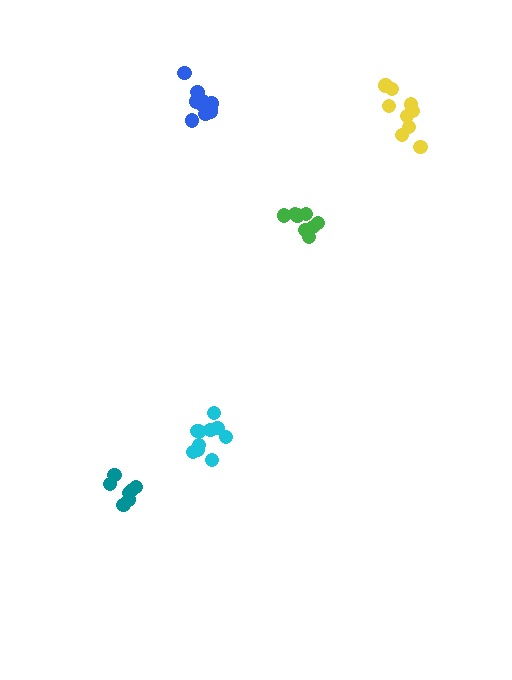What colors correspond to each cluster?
The clusters are colored: yellow, blue, teal, green, cyan.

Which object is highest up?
The blue cluster is topmost.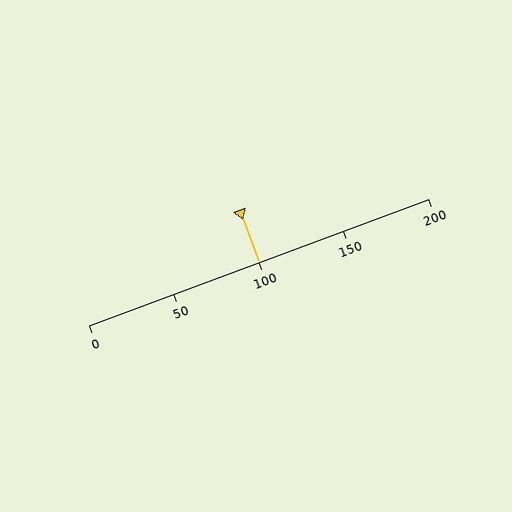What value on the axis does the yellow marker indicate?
The marker indicates approximately 100.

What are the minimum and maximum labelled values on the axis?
The axis runs from 0 to 200.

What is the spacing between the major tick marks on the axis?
The major ticks are spaced 50 apart.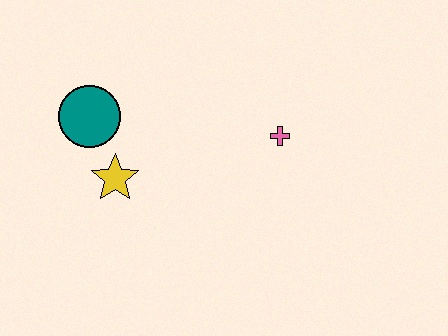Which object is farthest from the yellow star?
The pink cross is farthest from the yellow star.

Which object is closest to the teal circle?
The yellow star is closest to the teal circle.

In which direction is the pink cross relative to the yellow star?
The pink cross is to the right of the yellow star.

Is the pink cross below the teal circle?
Yes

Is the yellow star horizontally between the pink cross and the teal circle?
Yes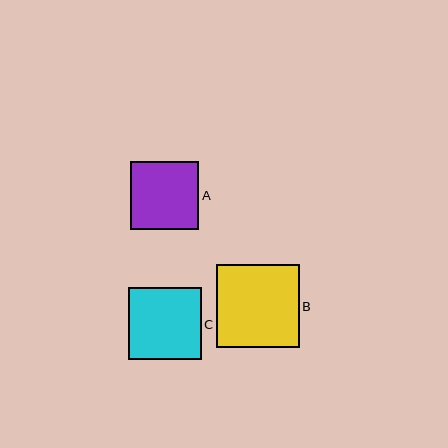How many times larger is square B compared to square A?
Square B is approximately 1.2 times the size of square A.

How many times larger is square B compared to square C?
Square B is approximately 1.1 times the size of square C.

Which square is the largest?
Square B is the largest with a size of approximately 83 pixels.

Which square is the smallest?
Square A is the smallest with a size of approximately 68 pixels.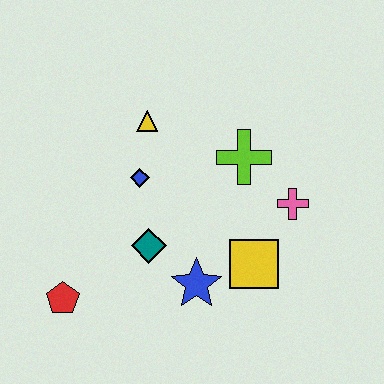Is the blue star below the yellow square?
Yes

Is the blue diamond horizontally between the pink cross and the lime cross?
No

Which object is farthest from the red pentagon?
The pink cross is farthest from the red pentagon.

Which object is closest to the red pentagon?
The teal diamond is closest to the red pentagon.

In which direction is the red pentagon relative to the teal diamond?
The red pentagon is to the left of the teal diamond.